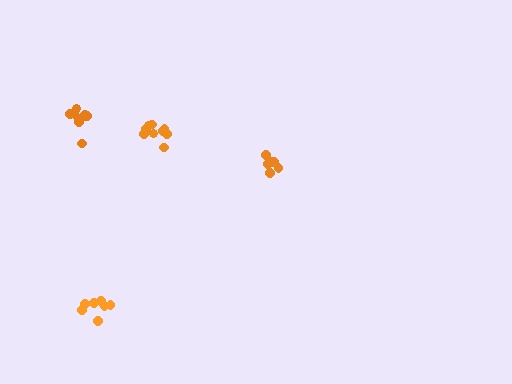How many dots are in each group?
Group 1: 9 dots, Group 2: 6 dots, Group 3: 7 dots, Group 4: 9 dots (31 total).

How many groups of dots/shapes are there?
There are 4 groups.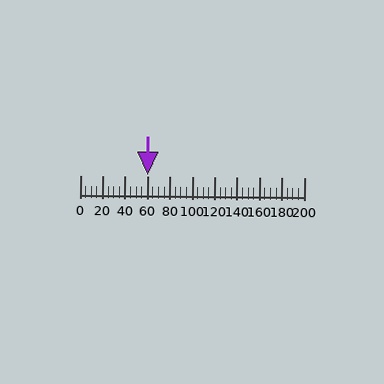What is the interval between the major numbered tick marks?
The major tick marks are spaced 20 units apart.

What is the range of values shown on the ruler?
The ruler shows values from 0 to 200.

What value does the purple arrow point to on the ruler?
The purple arrow points to approximately 60.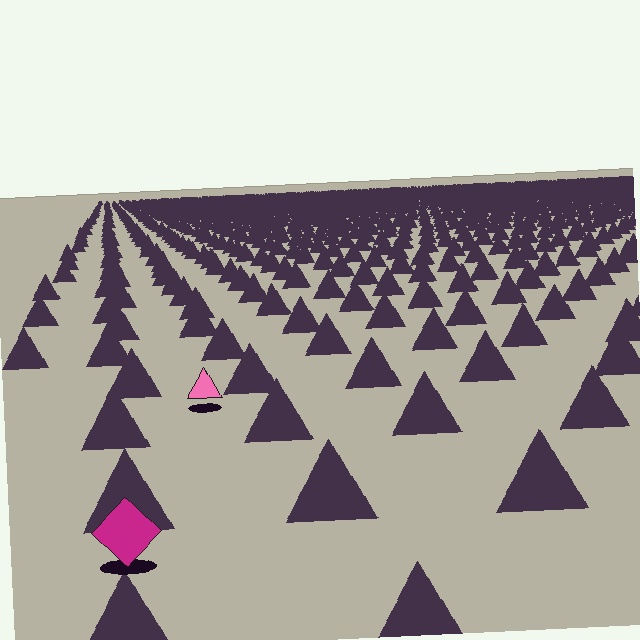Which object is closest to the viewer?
The magenta diamond is closest. The texture marks near it are larger and more spread out.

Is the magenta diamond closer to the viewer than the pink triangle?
Yes. The magenta diamond is closer — you can tell from the texture gradient: the ground texture is coarser near it.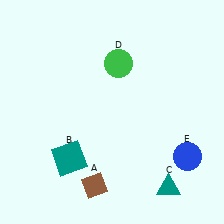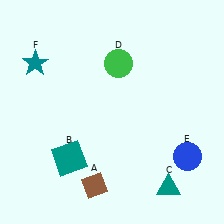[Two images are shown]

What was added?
A teal star (F) was added in Image 2.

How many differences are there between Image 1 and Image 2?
There is 1 difference between the two images.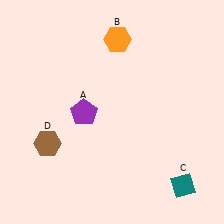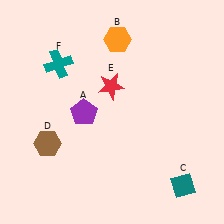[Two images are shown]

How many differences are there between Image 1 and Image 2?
There are 2 differences between the two images.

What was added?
A red star (E), a teal cross (F) were added in Image 2.